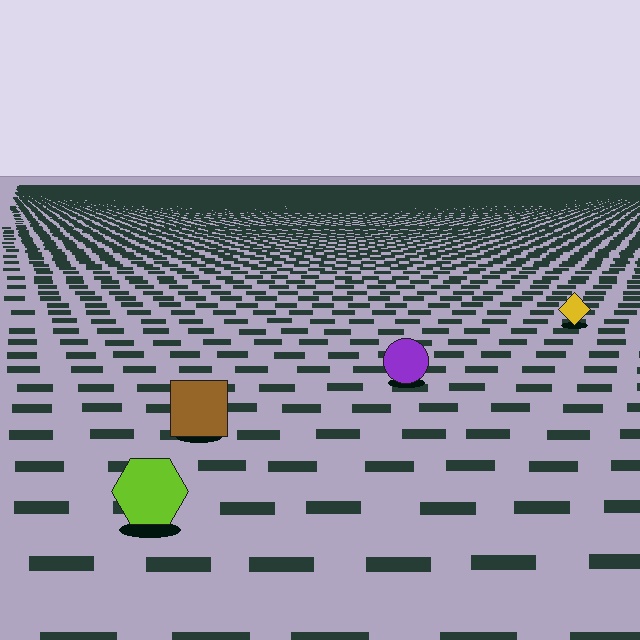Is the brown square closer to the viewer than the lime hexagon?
No. The lime hexagon is closer — you can tell from the texture gradient: the ground texture is coarser near it.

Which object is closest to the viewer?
The lime hexagon is closest. The texture marks near it are larger and more spread out.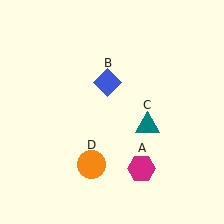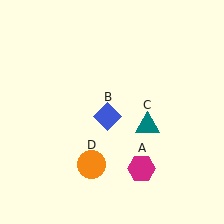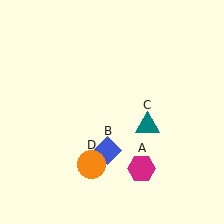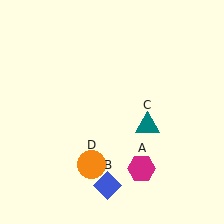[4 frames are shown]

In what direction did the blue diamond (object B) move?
The blue diamond (object B) moved down.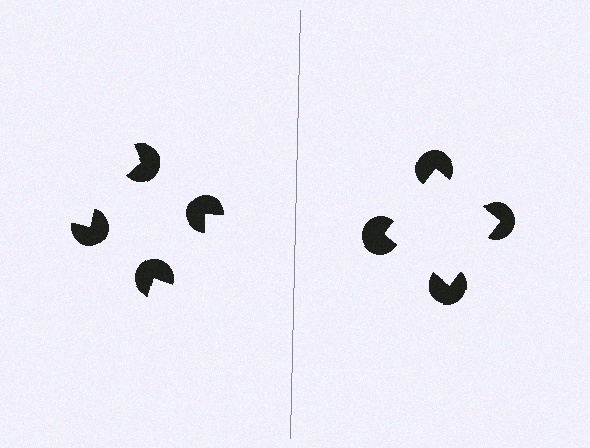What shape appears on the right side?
An illusory square.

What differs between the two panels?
The pac-man discs are positioned identically on both sides; only the wedge orientations differ. On the right they align to a square; on the left they are misaligned.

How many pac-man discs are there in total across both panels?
8 — 4 on each side.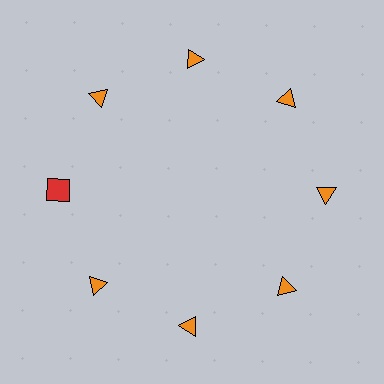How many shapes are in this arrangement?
There are 8 shapes arranged in a ring pattern.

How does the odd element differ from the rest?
It differs in both color (red instead of orange) and shape (square instead of triangle).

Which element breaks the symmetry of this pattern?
The red square at roughly the 9 o'clock position breaks the symmetry. All other shapes are orange triangles.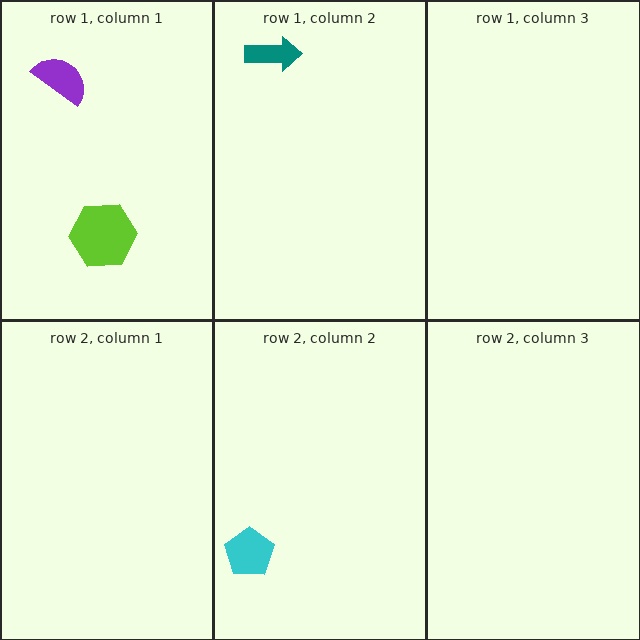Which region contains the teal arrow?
The row 1, column 2 region.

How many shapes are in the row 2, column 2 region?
1.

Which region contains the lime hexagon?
The row 1, column 1 region.